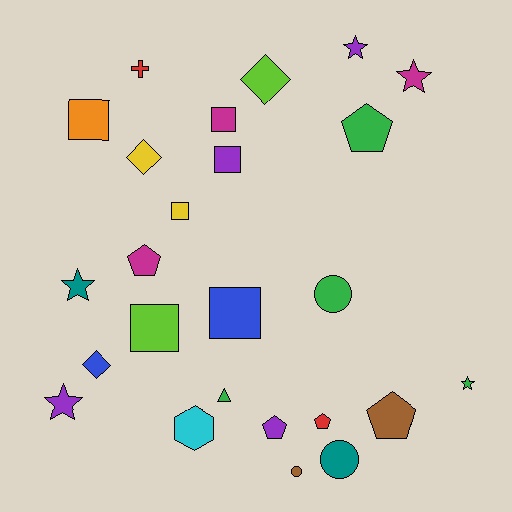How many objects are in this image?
There are 25 objects.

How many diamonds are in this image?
There are 3 diamonds.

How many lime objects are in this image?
There are 2 lime objects.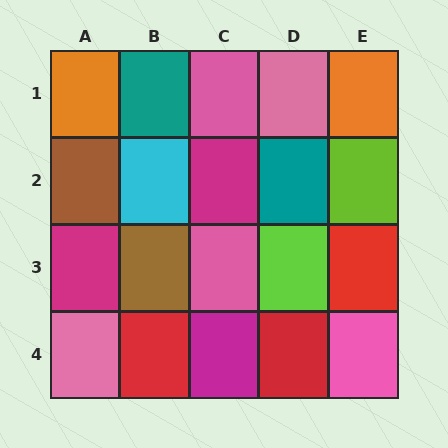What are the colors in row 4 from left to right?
Pink, red, magenta, red, pink.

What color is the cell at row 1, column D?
Pink.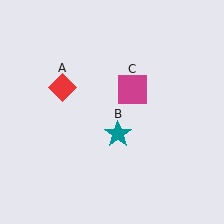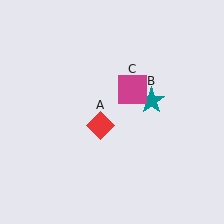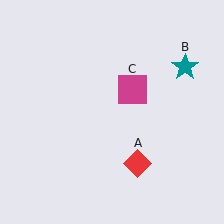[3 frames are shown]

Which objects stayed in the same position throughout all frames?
Magenta square (object C) remained stationary.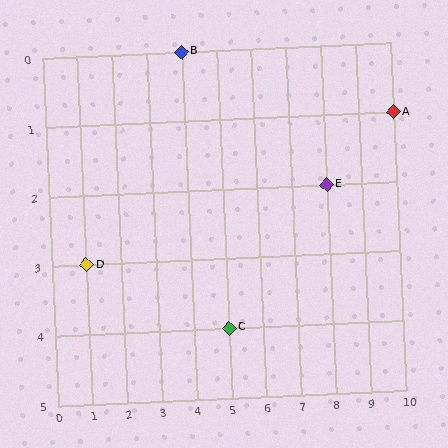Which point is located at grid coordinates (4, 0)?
Point B is at (4, 0).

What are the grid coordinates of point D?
Point D is at grid coordinates (1, 3).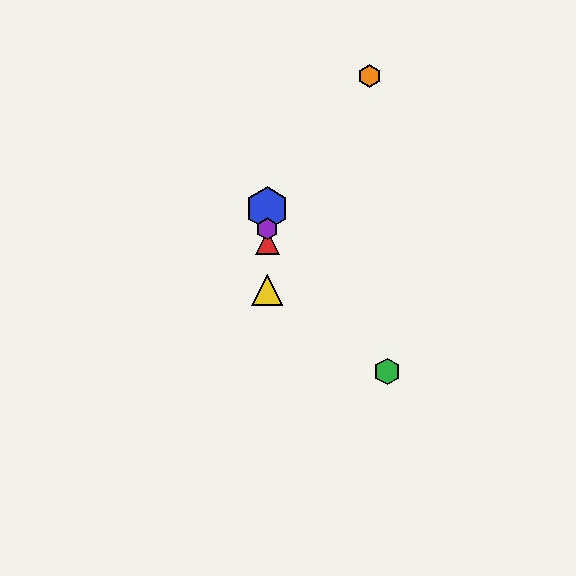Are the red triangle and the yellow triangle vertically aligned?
Yes, both are at x≈267.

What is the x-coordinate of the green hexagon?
The green hexagon is at x≈387.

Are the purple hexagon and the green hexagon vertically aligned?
No, the purple hexagon is at x≈267 and the green hexagon is at x≈387.